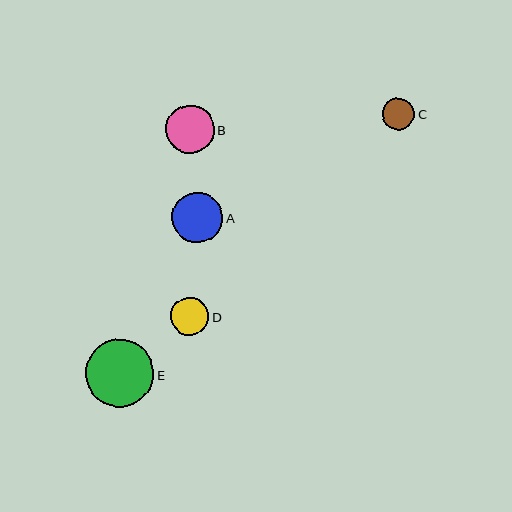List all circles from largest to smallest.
From largest to smallest: E, A, B, D, C.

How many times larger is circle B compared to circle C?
Circle B is approximately 1.5 times the size of circle C.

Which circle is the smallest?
Circle C is the smallest with a size of approximately 32 pixels.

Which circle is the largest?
Circle E is the largest with a size of approximately 68 pixels.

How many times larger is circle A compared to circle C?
Circle A is approximately 1.6 times the size of circle C.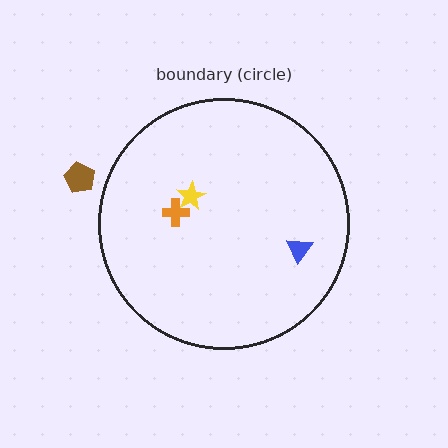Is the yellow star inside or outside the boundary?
Inside.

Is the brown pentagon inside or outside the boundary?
Outside.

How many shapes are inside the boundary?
3 inside, 1 outside.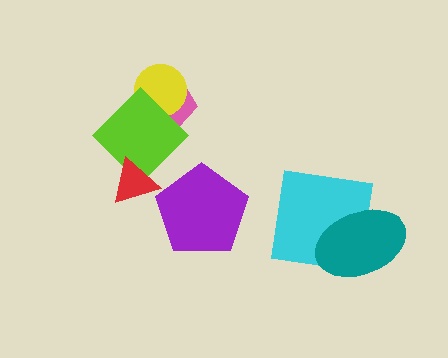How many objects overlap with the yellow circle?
2 objects overlap with the yellow circle.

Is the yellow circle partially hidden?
Yes, it is partially covered by another shape.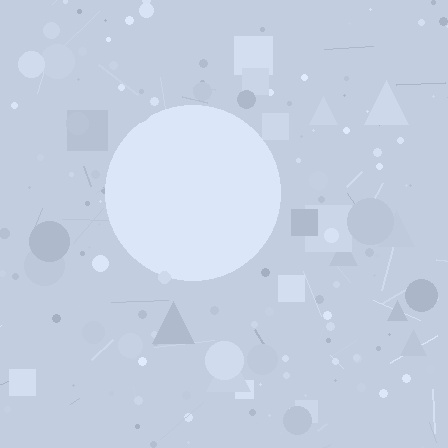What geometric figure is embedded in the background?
A circle is embedded in the background.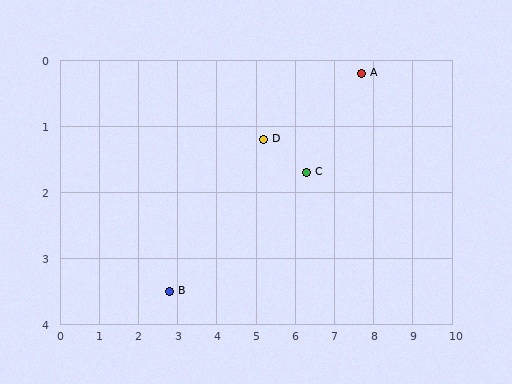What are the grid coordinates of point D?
Point D is at approximately (5.2, 1.2).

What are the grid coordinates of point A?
Point A is at approximately (7.7, 0.2).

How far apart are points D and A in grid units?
Points D and A are about 2.7 grid units apart.